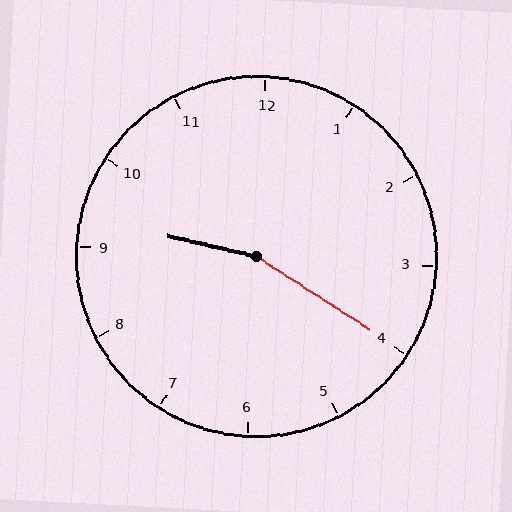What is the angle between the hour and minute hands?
Approximately 160 degrees.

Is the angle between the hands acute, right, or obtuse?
It is obtuse.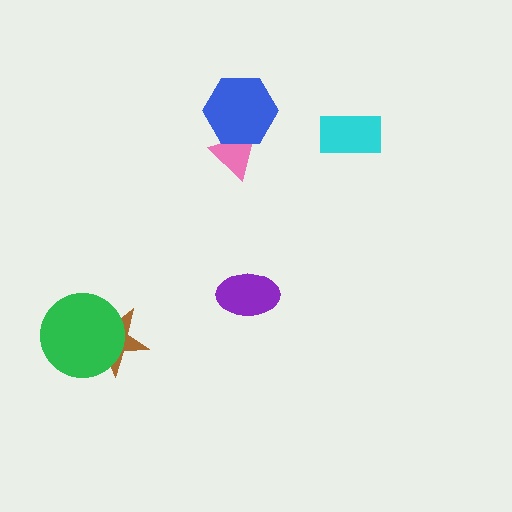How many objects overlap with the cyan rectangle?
0 objects overlap with the cyan rectangle.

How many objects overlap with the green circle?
1 object overlaps with the green circle.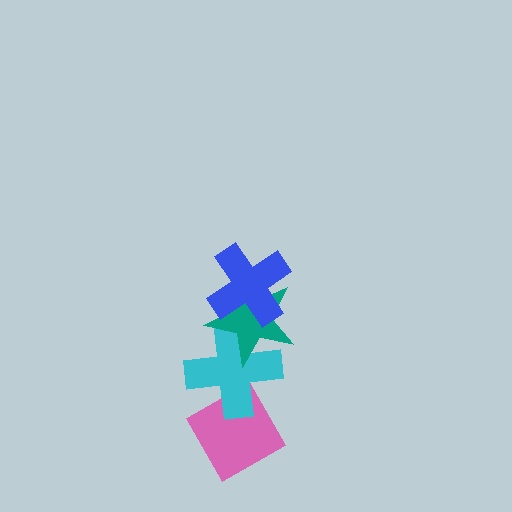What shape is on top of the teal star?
The blue cross is on top of the teal star.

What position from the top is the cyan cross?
The cyan cross is 3rd from the top.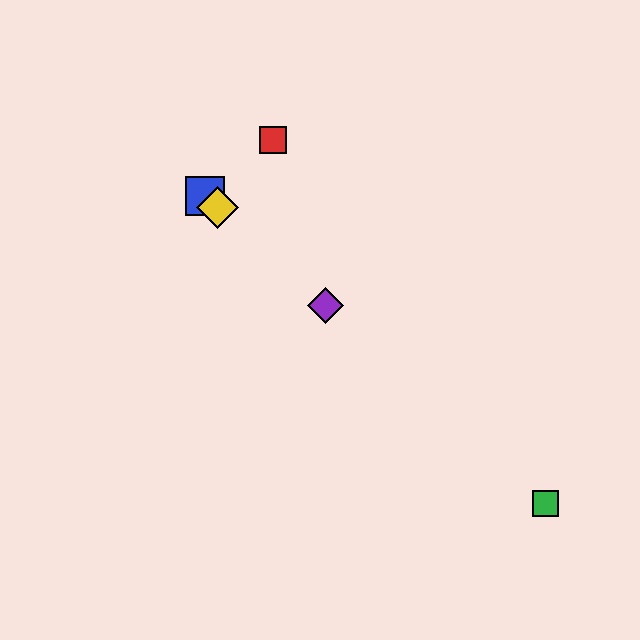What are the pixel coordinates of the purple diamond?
The purple diamond is at (326, 305).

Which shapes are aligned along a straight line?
The blue square, the green square, the yellow diamond, the purple diamond are aligned along a straight line.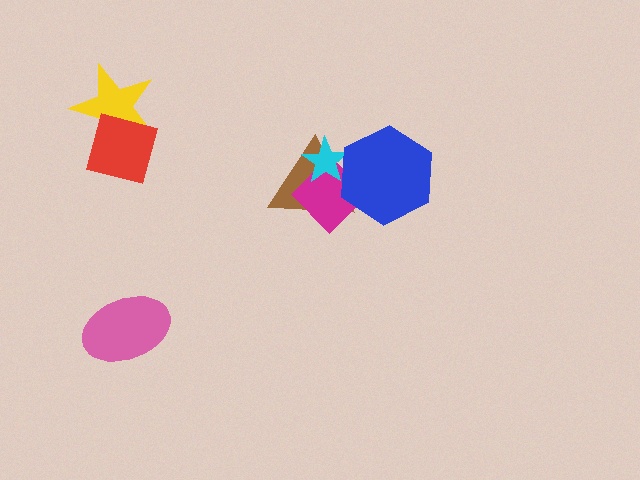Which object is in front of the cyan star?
The blue hexagon is in front of the cyan star.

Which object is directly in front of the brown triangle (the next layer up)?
The magenta diamond is directly in front of the brown triangle.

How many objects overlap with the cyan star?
3 objects overlap with the cyan star.